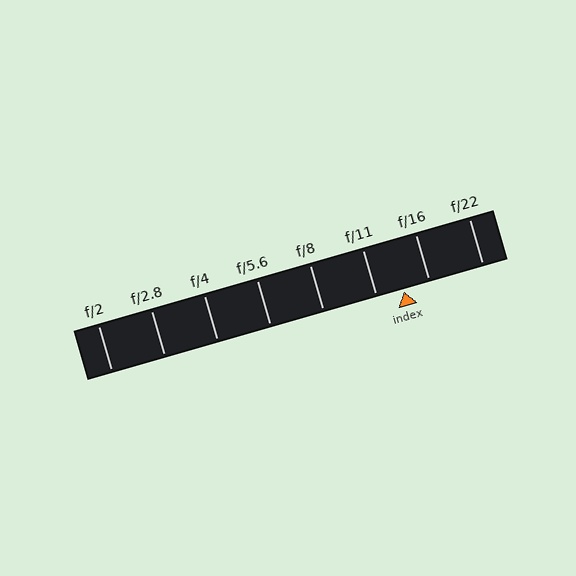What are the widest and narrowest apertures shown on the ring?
The widest aperture shown is f/2 and the narrowest is f/22.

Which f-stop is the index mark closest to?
The index mark is closest to f/16.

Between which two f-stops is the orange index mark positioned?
The index mark is between f/11 and f/16.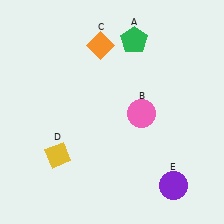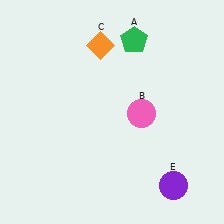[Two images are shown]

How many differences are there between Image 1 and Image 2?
There is 1 difference between the two images.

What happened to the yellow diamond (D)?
The yellow diamond (D) was removed in Image 2. It was in the bottom-left area of Image 1.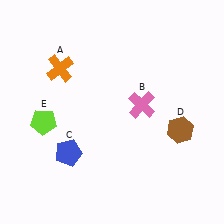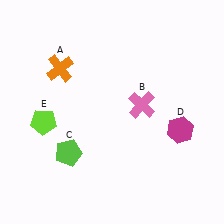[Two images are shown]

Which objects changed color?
C changed from blue to lime. D changed from brown to magenta.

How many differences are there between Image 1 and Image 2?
There are 2 differences between the two images.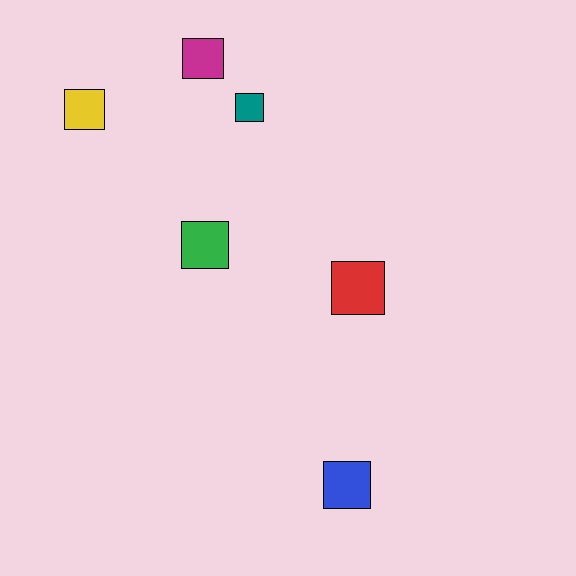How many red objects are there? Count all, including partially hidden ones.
There is 1 red object.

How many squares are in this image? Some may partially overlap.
There are 6 squares.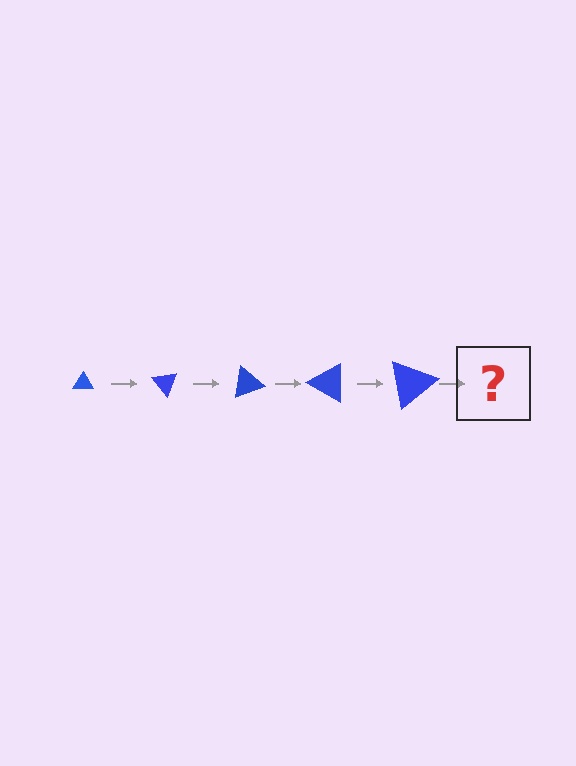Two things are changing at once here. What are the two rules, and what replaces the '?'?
The two rules are that the triangle grows larger each step and it rotates 50 degrees each step. The '?' should be a triangle, larger than the previous one and rotated 250 degrees from the start.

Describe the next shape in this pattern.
It should be a triangle, larger than the previous one and rotated 250 degrees from the start.